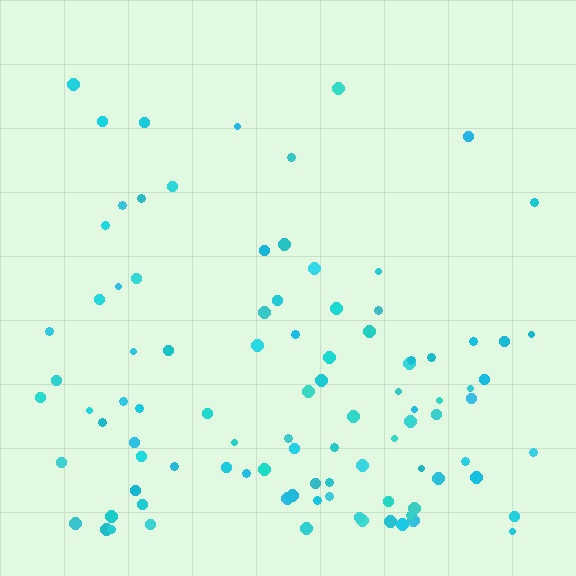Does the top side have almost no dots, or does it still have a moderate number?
Still a moderate number, just noticeably fewer than the bottom.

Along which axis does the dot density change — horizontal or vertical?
Vertical.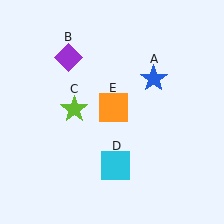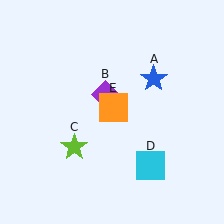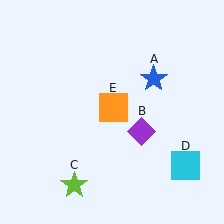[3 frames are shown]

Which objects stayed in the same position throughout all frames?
Blue star (object A) and orange square (object E) remained stationary.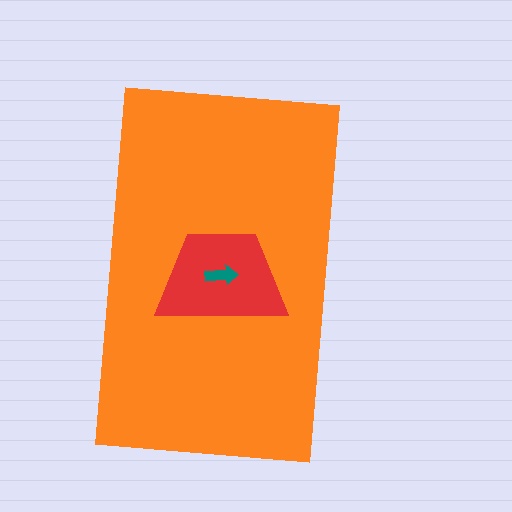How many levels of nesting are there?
3.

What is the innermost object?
The teal arrow.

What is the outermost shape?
The orange rectangle.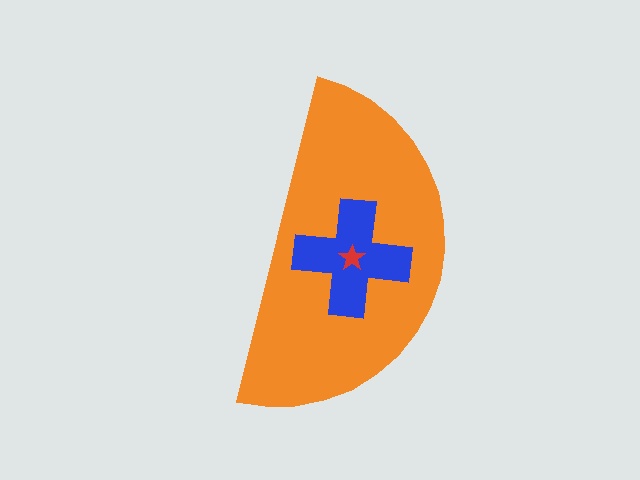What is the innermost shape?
The red star.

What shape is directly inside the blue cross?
The red star.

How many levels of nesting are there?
3.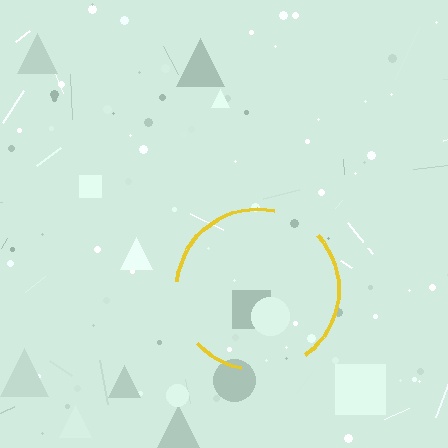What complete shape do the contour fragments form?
The contour fragments form a circle.